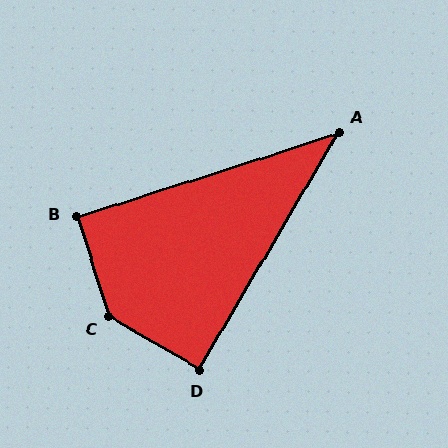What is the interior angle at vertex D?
Approximately 90 degrees (approximately right).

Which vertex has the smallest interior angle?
A, at approximately 42 degrees.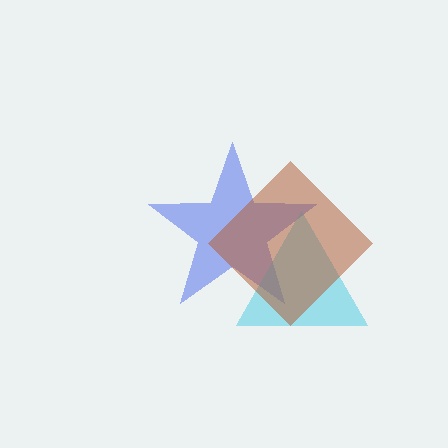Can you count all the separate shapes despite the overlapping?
Yes, there are 3 separate shapes.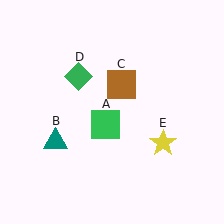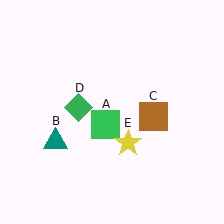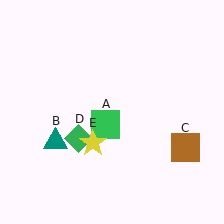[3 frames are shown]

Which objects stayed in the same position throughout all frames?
Green square (object A) and teal triangle (object B) remained stationary.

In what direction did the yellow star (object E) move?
The yellow star (object E) moved left.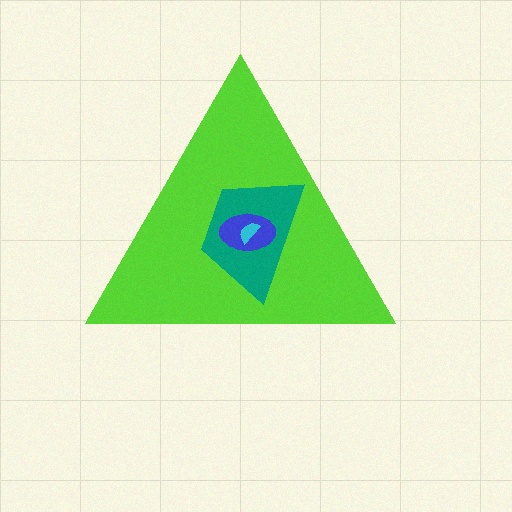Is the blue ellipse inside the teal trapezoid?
Yes.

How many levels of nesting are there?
4.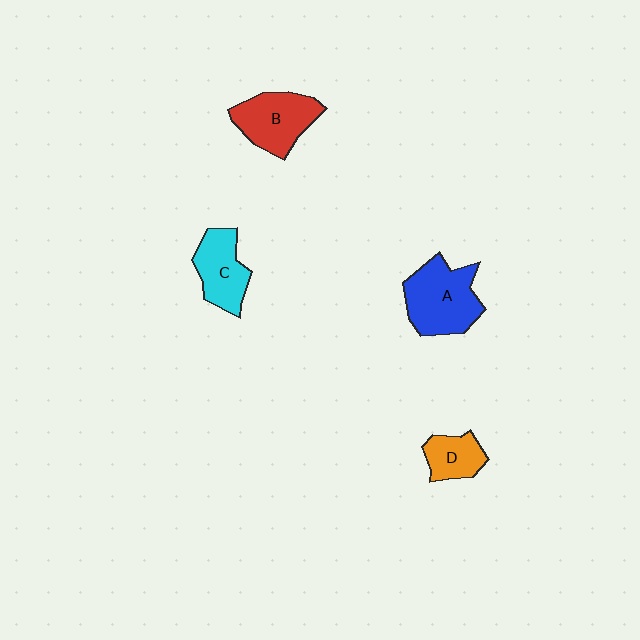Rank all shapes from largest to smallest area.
From largest to smallest: A (blue), B (red), C (cyan), D (orange).